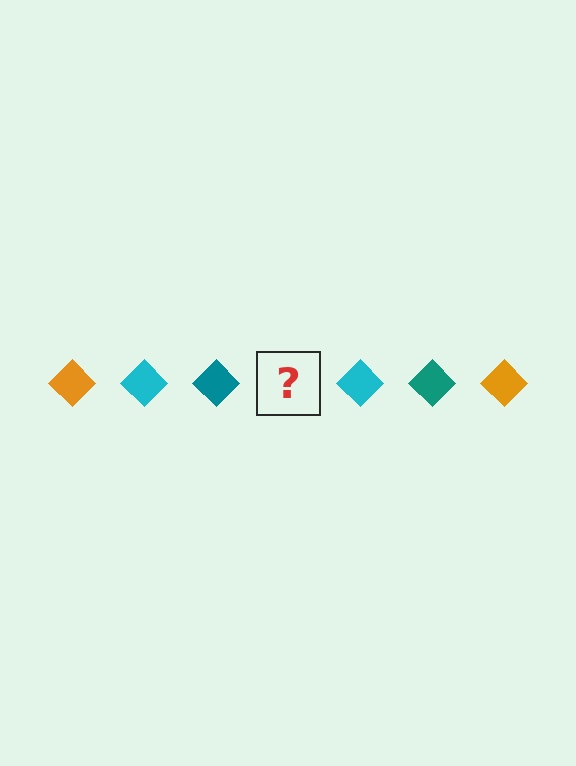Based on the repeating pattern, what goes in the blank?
The blank should be an orange diamond.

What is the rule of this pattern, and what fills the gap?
The rule is that the pattern cycles through orange, cyan, teal diamonds. The gap should be filled with an orange diamond.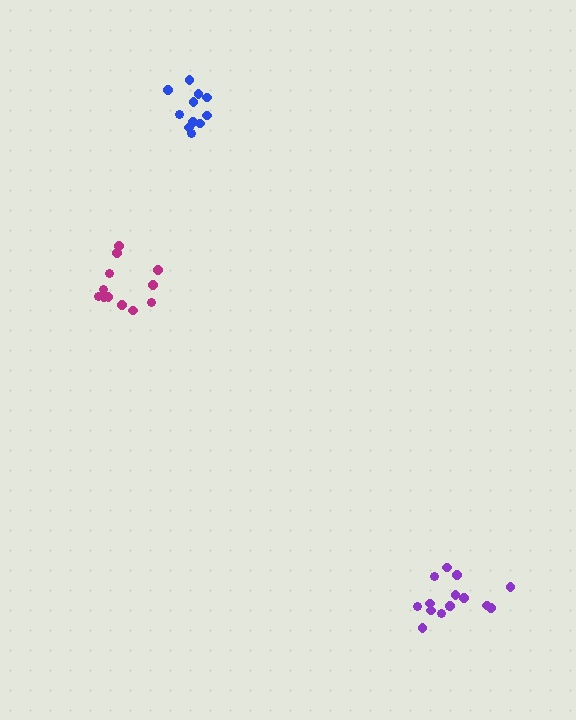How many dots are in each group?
Group 1: 12 dots, Group 2: 11 dots, Group 3: 15 dots (38 total).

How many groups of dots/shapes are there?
There are 3 groups.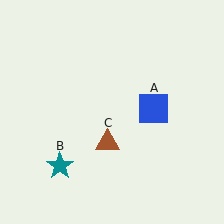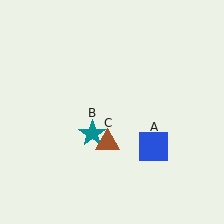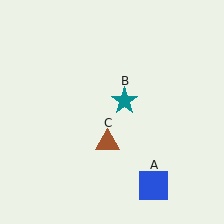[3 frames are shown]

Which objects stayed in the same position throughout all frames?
Brown triangle (object C) remained stationary.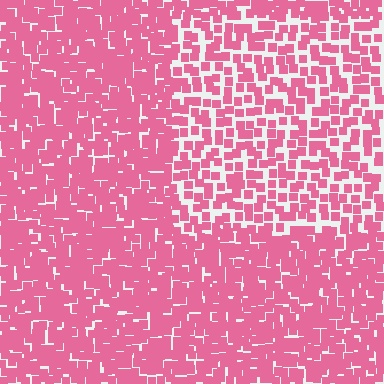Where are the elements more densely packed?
The elements are more densely packed outside the rectangle boundary.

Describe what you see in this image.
The image contains small pink elements arranged at two different densities. A rectangle-shaped region is visible where the elements are less densely packed than the surrounding area.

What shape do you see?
I see a rectangle.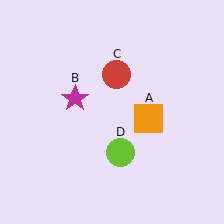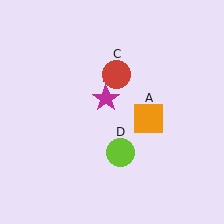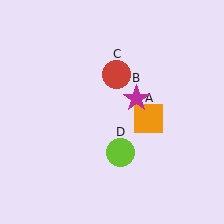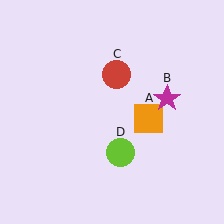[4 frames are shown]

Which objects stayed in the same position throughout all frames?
Orange square (object A) and red circle (object C) and lime circle (object D) remained stationary.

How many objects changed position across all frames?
1 object changed position: magenta star (object B).